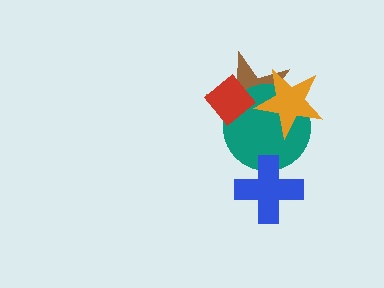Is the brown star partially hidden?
Yes, it is partially covered by another shape.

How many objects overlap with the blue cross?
1 object overlaps with the blue cross.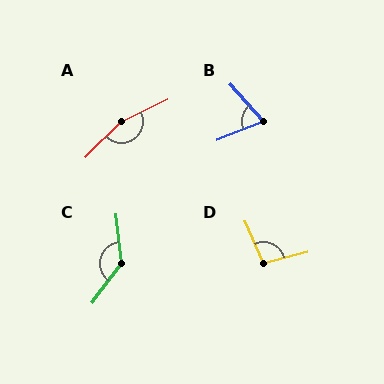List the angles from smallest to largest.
B (70°), D (98°), C (137°), A (161°).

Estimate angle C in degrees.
Approximately 137 degrees.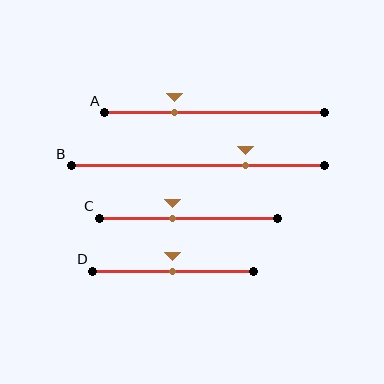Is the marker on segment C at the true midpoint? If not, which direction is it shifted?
No, the marker on segment C is shifted to the left by about 9% of the segment length.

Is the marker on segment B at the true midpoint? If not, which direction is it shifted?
No, the marker on segment B is shifted to the right by about 19% of the segment length.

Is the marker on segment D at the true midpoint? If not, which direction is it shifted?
Yes, the marker on segment D is at the true midpoint.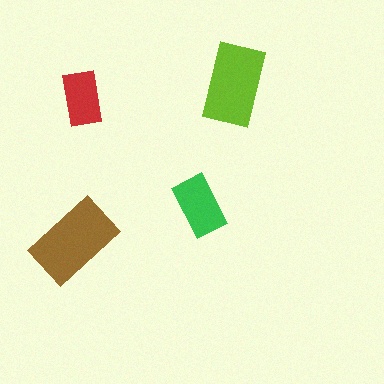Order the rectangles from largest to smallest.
the brown one, the lime one, the green one, the red one.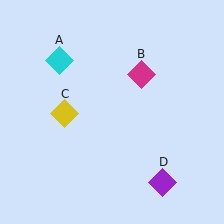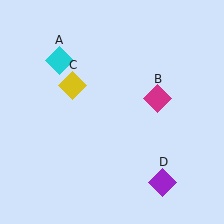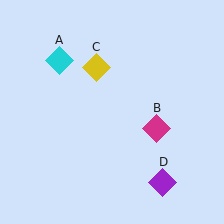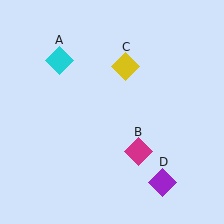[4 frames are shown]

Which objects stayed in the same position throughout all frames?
Cyan diamond (object A) and purple diamond (object D) remained stationary.